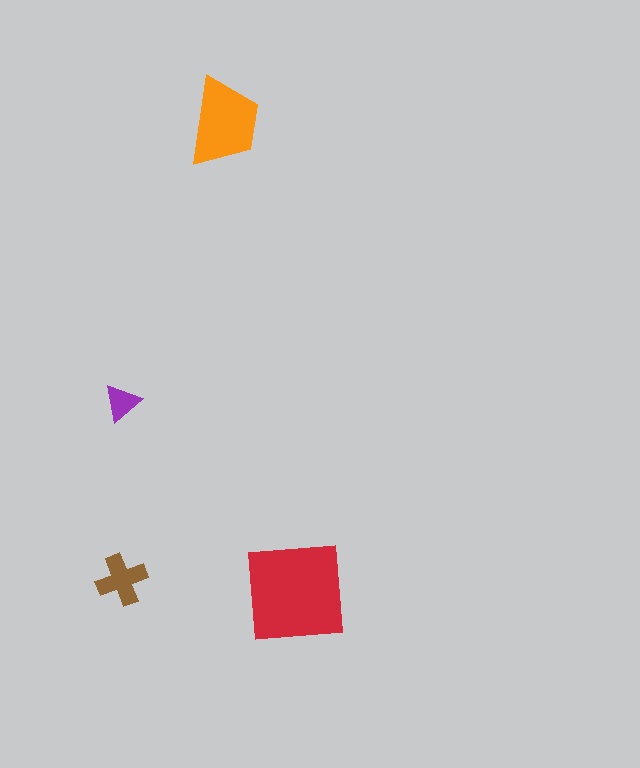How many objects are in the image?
There are 4 objects in the image.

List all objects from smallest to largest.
The purple triangle, the brown cross, the orange trapezoid, the red square.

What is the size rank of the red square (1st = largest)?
1st.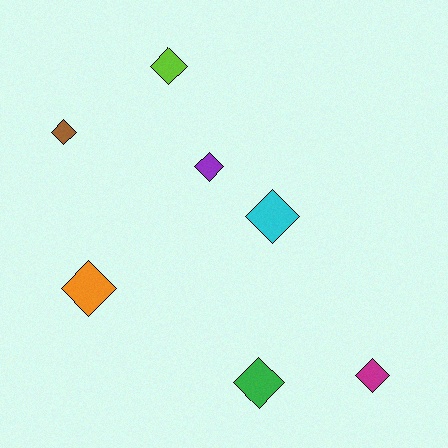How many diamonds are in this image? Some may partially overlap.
There are 7 diamonds.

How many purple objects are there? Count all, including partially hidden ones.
There is 1 purple object.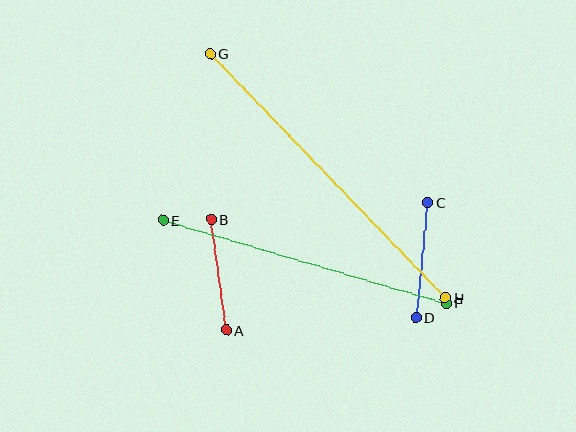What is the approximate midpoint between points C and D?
The midpoint is at approximately (422, 260) pixels.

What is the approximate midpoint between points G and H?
The midpoint is at approximately (328, 176) pixels.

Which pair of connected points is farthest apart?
Points G and H are farthest apart.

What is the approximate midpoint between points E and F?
The midpoint is at approximately (305, 262) pixels.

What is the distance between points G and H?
The distance is approximately 338 pixels.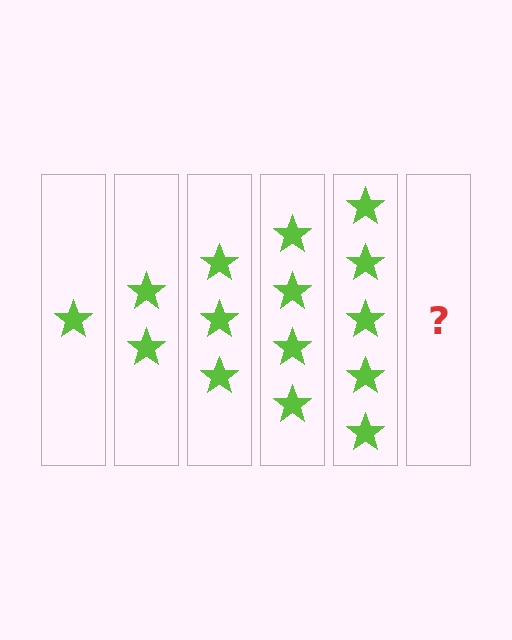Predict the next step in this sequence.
The next step is 6 stars.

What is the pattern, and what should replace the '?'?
The pattern is that each step adds one more star. The '?' should be 6 stars.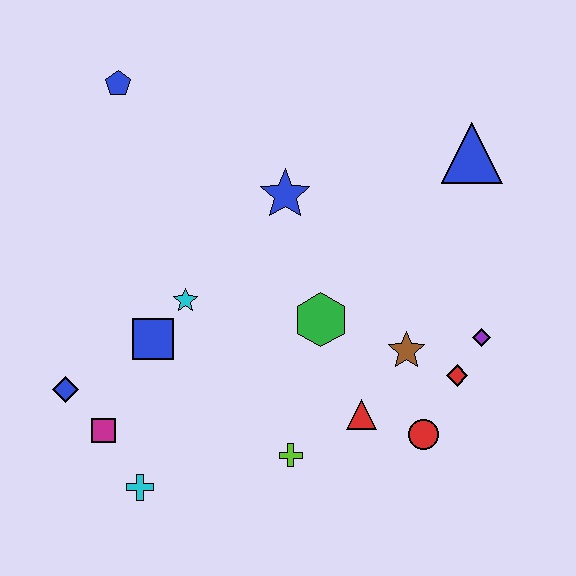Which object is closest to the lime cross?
The red triangle is closest to the lime cross.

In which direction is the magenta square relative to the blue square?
The magenta square is below the blue square.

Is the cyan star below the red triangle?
No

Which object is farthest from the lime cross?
The blue pentagon is farthest from the lime cross.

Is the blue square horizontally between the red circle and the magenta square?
Yes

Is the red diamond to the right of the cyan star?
Yes